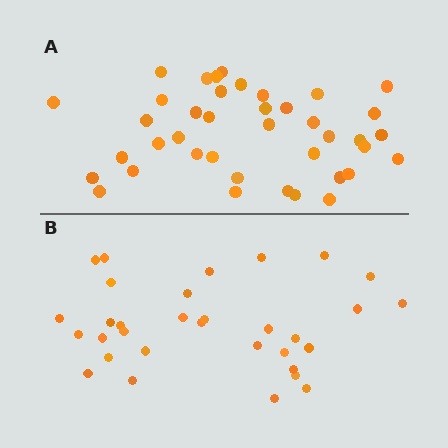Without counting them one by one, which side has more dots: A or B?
Region A (the top region) has more dots.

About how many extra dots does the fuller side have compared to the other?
Region A has roughly 8 or so more dots than region B.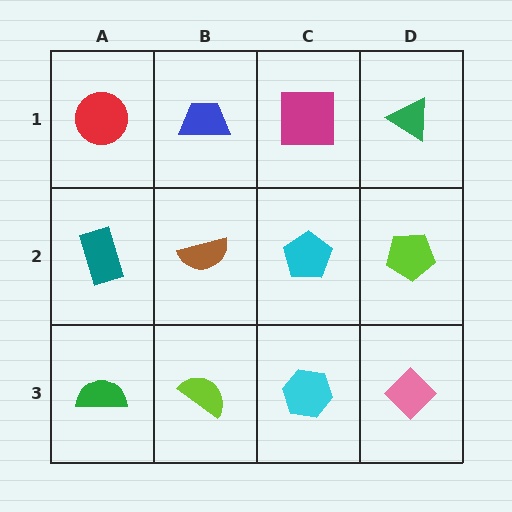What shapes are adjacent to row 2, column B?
A blue trapezoid (row 1, column B), a lime semicircle (row 3, column B), a teal rectangle (row 2, column A), a cyan pentagon (row 2, column C).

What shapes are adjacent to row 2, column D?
A green triangle (row 1, column D), a pink diamond (row 3, column D), a cyan pentagon (row 2, column C).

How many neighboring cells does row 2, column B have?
4.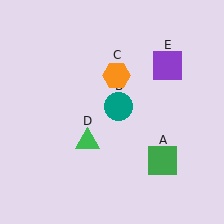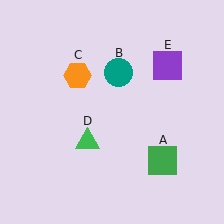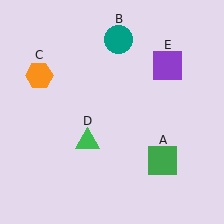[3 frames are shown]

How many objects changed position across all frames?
2 objects changed position: teal circle (object B), orange hexagon (object C).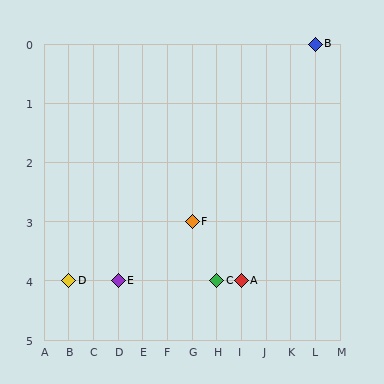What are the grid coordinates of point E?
Point E is at grid coordinates (D, 4).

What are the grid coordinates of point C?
Point C is at grid coordinates (H, 4).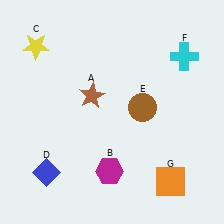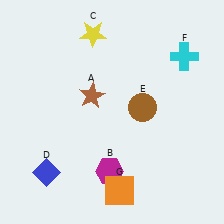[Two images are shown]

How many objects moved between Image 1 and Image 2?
2 objects moved between the two images.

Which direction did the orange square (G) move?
The orange square (G) moved left.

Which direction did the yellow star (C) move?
The yellow star (C) moved right.